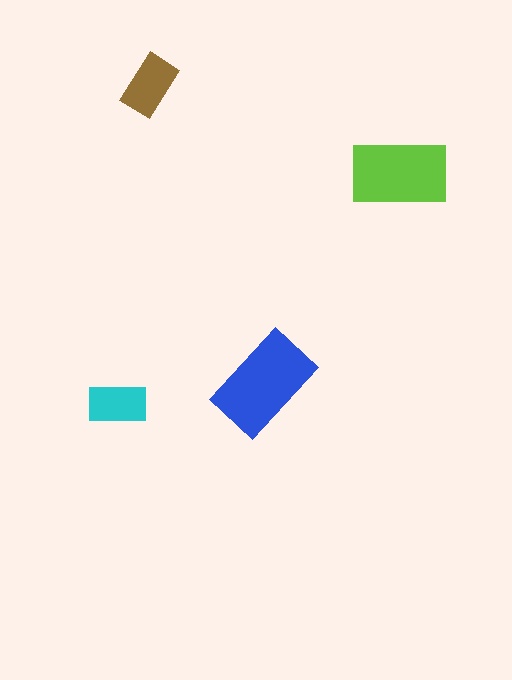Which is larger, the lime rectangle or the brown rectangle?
The lime one.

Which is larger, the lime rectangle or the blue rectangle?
The blue one.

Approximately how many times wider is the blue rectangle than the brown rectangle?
About 1.5 times wider.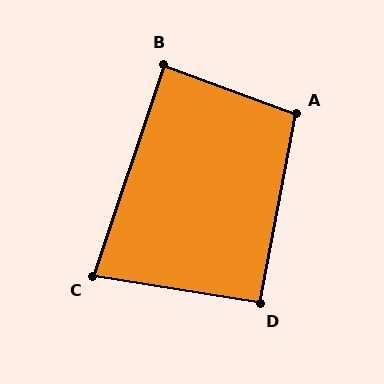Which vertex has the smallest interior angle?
C, at approximately 80 degrees.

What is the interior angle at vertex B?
Approximately 88 degrees (approximately right).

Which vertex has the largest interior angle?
A, at approximately 100 degrees.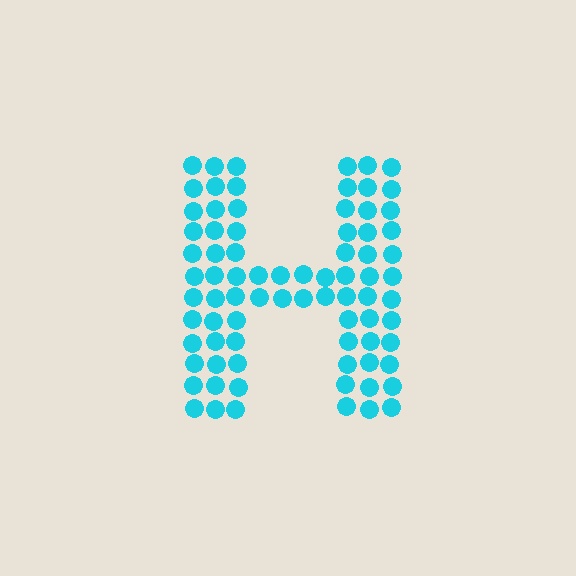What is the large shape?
The large shape is the letter H.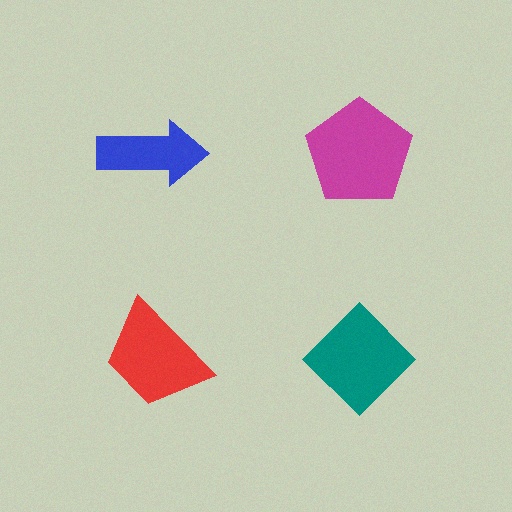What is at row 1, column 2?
A magenta pentagon.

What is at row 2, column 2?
A teal diamond.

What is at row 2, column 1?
A red trapezoid.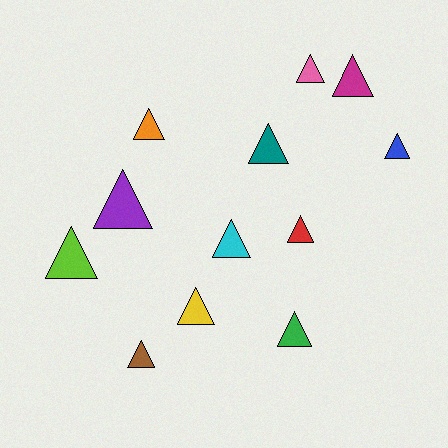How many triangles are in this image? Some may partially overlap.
There are 12 triangles.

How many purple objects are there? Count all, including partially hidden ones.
There is 1 purple object.